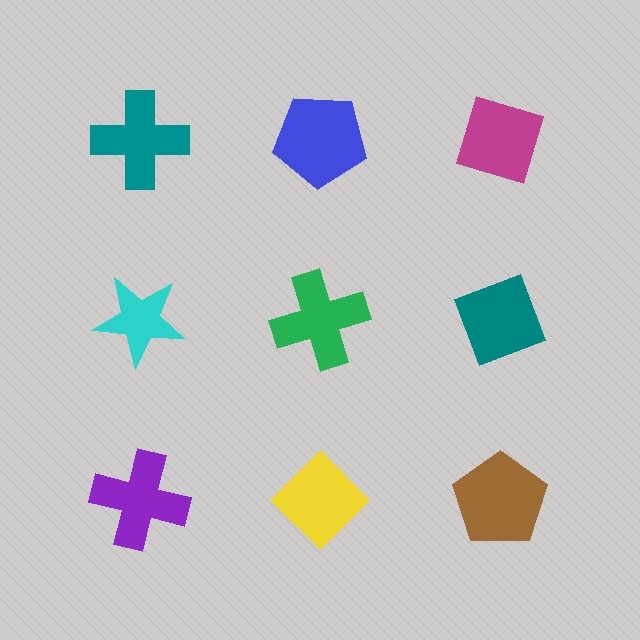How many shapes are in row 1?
3 shapes.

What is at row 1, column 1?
A teal cross.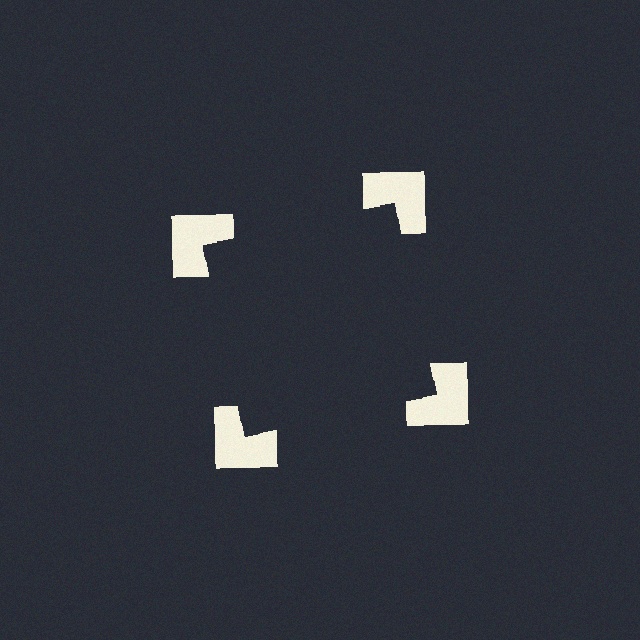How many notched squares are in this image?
There are 4 — one at each vertex of the illusory square.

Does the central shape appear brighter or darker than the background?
It typically appears slightly darker than the background, even though no actual brightness change is drawn.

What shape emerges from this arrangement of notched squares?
An illusory square — its edges are inferred from the aligned wedge cuts in the notched squares, not physically drawn.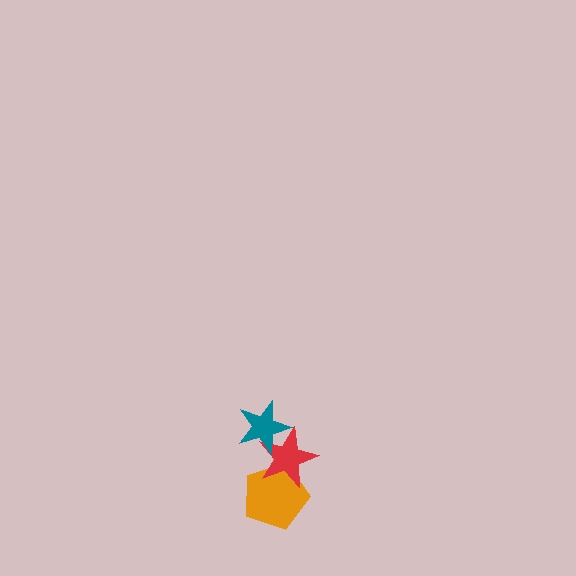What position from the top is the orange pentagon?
The orange pentagon is 3rd from the top.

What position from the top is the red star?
The red star is 2nd from the top.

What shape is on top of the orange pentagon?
The red star is on top of the orange pentagon.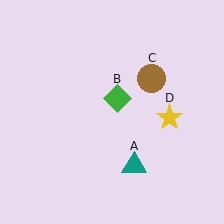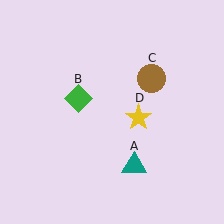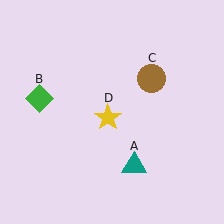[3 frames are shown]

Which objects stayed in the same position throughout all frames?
Teal triangle (object A) and brown circle (object C) remained stationary.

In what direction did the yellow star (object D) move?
The yellow star (object D) moved left.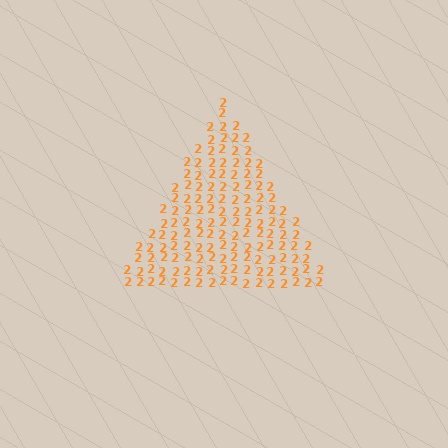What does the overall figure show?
The overall figure shows a triangle.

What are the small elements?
The small elements are digit 2's.